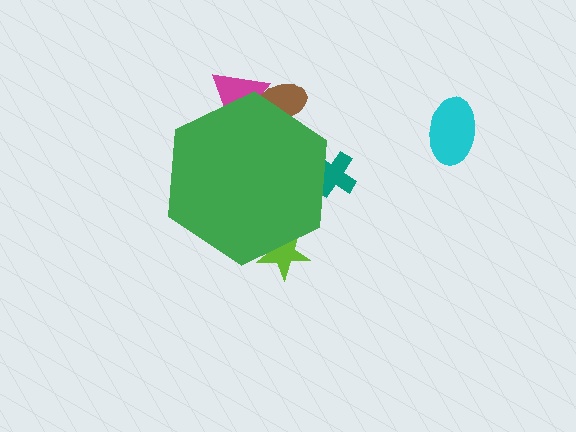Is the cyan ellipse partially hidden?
No, the cyan ellipse is fully visible.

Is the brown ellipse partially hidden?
Yes, the brown ellipse is partially hidden behind the green hexagon.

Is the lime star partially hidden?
Yes, the lime star is partially hidden behind the green hexagon.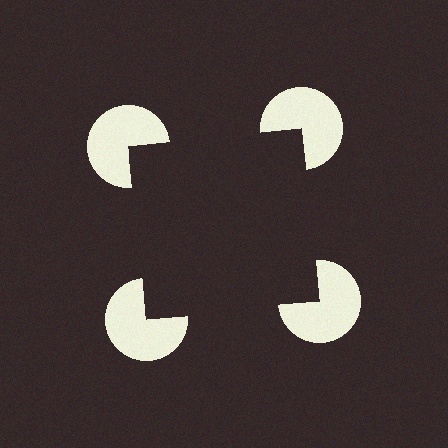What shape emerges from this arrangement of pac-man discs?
An illusory square — its edges are inferred from the aligned wedge cuts in the pac-man discs, not physically drawn.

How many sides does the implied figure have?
4 sides.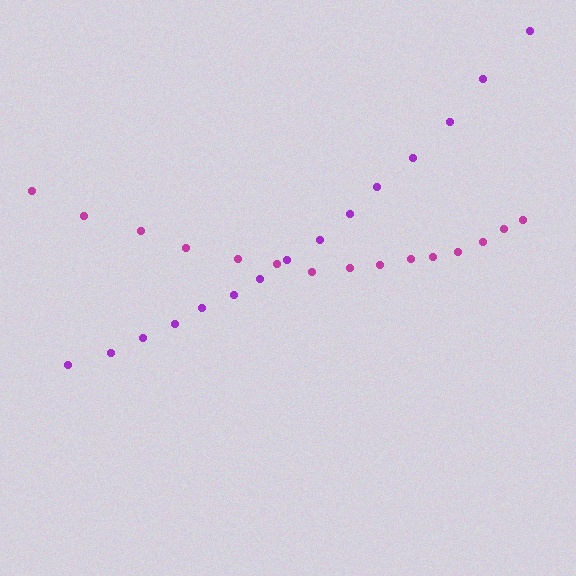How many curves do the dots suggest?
There are 2 distinct paths.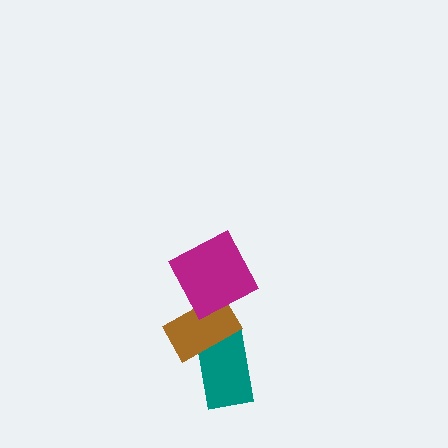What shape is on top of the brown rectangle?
The magenta square is on top of the brown rectangle.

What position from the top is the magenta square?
The magenta square is 1st from the top.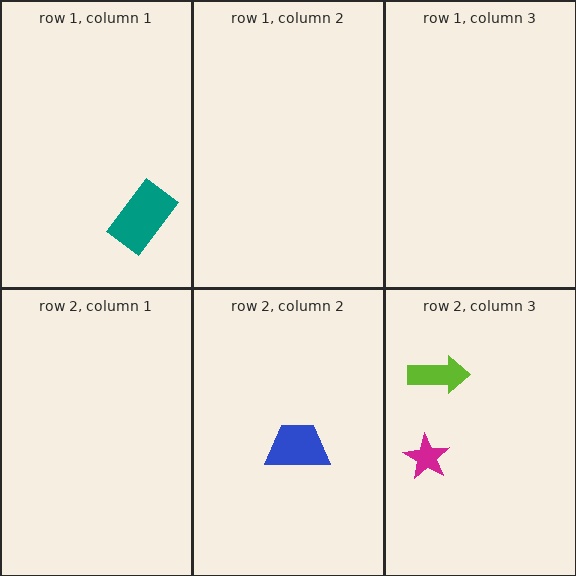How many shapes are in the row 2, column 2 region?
1.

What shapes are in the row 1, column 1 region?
The teal rectangle.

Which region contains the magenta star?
The row 2, column 3 region.